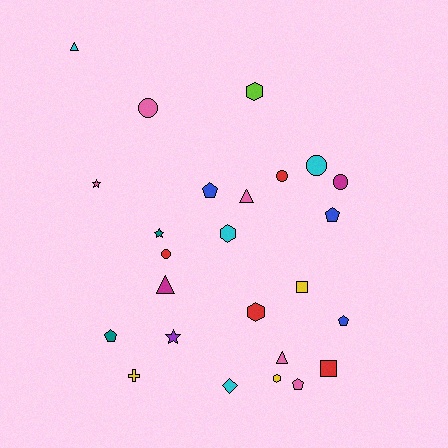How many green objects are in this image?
There are no green objects.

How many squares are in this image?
There are 2 squares.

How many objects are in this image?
There are 25 objects.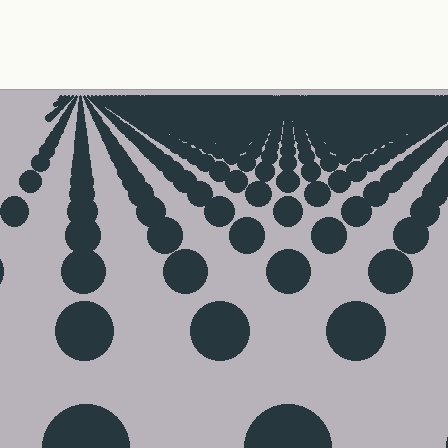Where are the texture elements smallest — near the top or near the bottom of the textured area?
Near the top.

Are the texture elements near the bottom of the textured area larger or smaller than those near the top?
Larger. Near the bottom, elements are closer to the viewer and appear at a bigger on-screen size.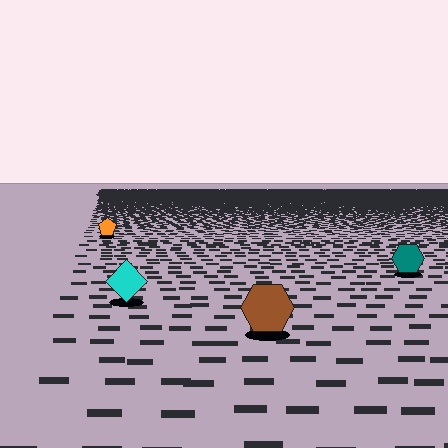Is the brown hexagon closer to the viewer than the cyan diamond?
Yes. The brown hexagon is closer — you can tell from the texture gradient: the ground texture is coarser near it.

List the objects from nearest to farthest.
From nearest to farthest: the brown hexagon, the cyan diamond, the teal hexagon, the orange pentagon.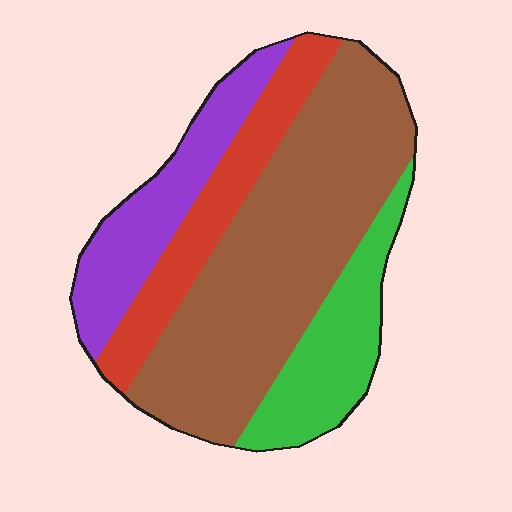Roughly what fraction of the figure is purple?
Purple covers roughly 20% of the figure.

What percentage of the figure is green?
Green covers about 15% of the figure.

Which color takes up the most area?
Brown, at roughly 50%.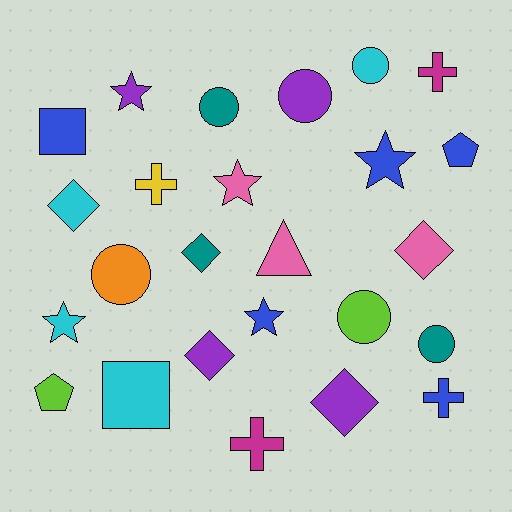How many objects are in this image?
There are 25 objects.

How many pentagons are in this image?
There are 2 pentagons.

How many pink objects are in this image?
There are 3 pink objects.